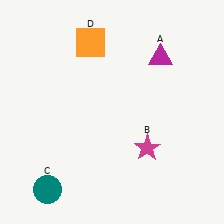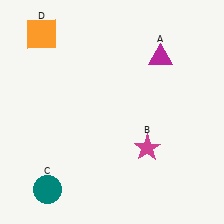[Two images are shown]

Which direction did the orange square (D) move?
The orange square (D) moved left.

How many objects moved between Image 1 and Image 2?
1 object moved between the two images.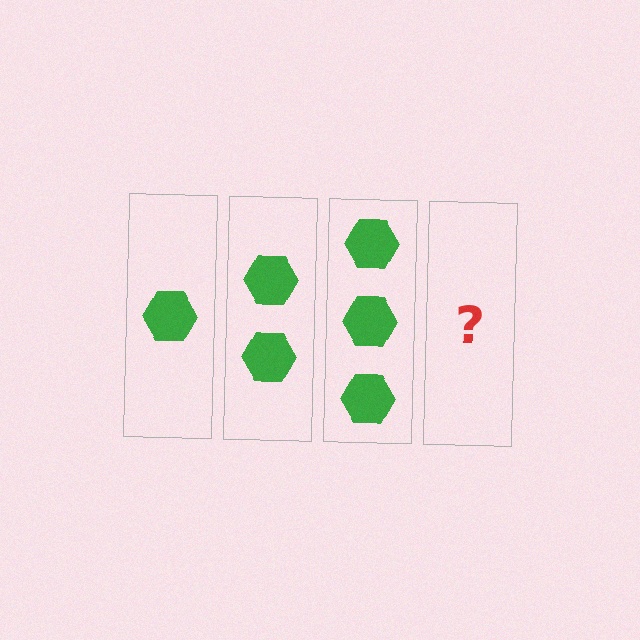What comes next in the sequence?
The next element should be 4 hexagons.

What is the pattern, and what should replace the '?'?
The pattern is that each step adds one more hexagon. The '?' should be 4 hexagons.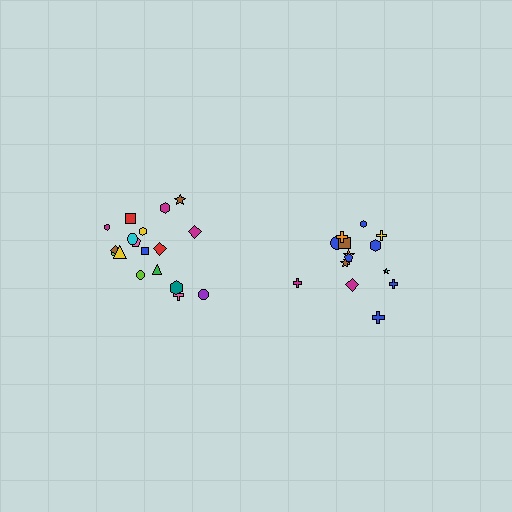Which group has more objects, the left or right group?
The left group.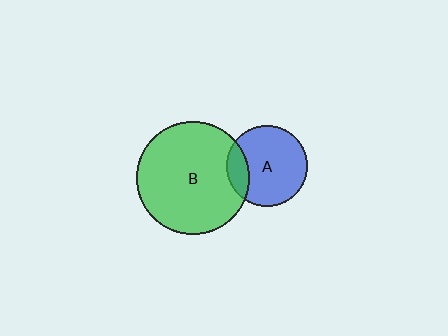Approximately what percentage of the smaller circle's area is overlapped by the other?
Approximately 15%.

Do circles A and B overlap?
Yes.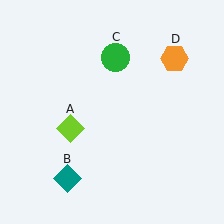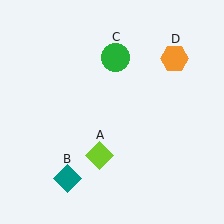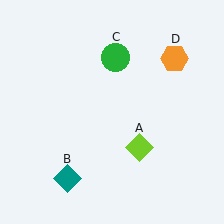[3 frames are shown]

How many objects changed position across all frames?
1 object changed position: lime diamond (object A).